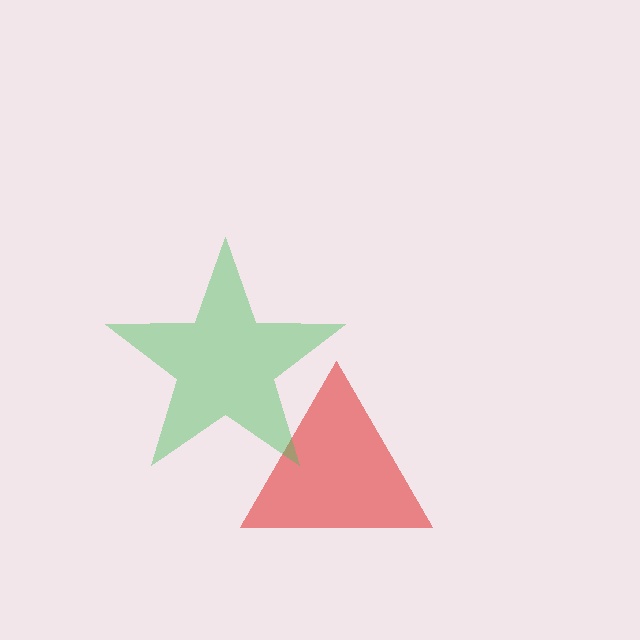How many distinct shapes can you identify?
There are 2 distinct shapes: a red triangle, a green star.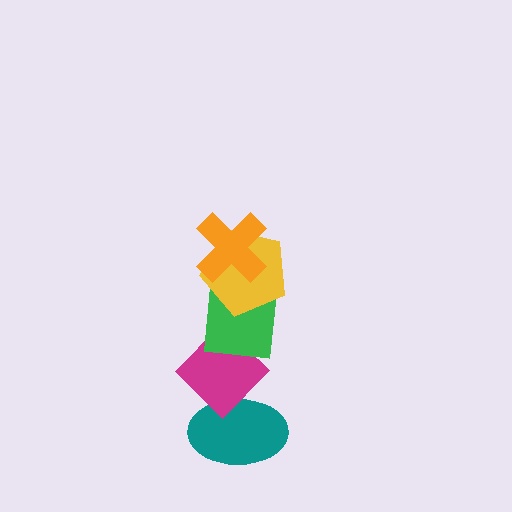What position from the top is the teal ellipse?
The teal ellipse is 5th from the top.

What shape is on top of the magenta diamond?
The green square is on top of the magenta diamond.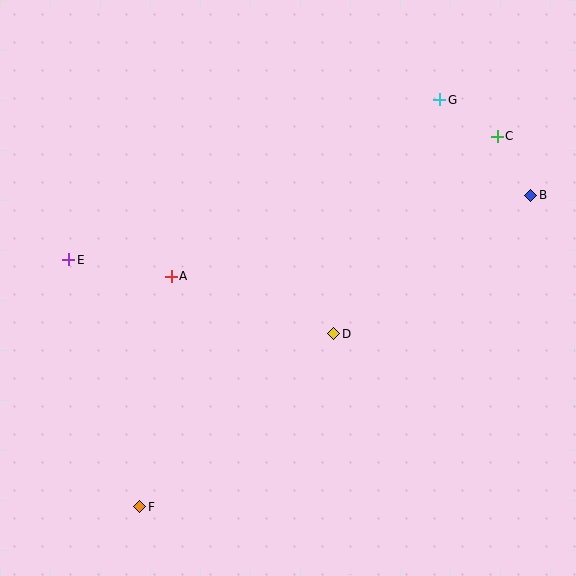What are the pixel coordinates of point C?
Point C is at (497, 136).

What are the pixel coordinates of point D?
Point D is at (334, 334).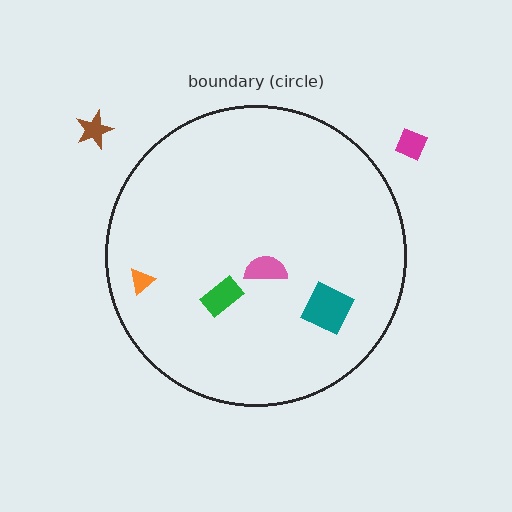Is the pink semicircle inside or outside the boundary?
Inside.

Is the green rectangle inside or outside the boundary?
Inside.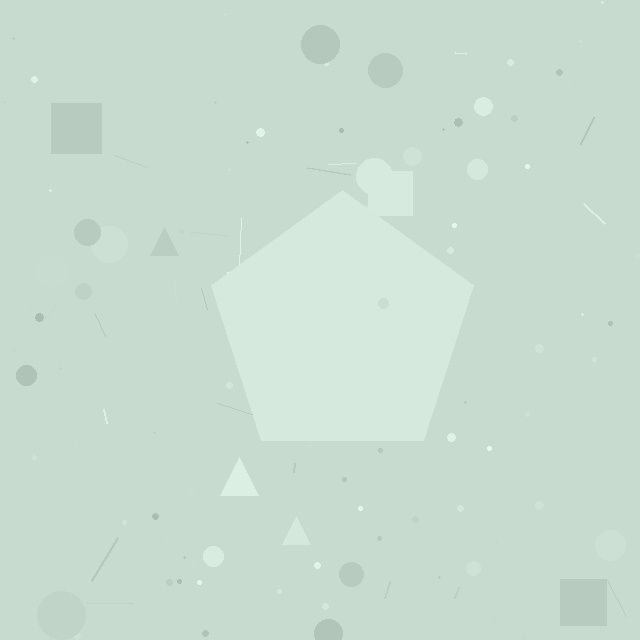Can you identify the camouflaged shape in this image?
The camouflaged shape is a pentagon.